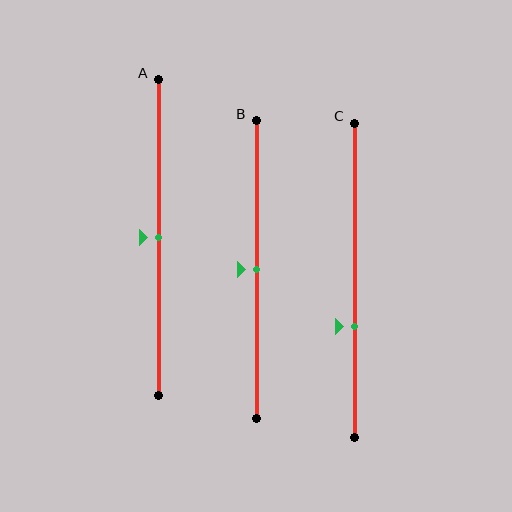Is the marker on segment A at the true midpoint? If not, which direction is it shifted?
Yes, the marker on segment A is at the true midpoint.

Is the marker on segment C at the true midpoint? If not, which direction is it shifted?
No, the marker on segment C is shifted downward by about 15% of the segment length.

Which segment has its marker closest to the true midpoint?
Segment A has its marker closest to the true midpoint.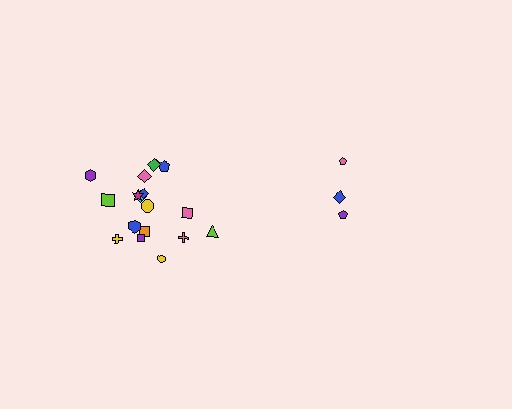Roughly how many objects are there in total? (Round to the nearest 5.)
Roughly 20 objects in total.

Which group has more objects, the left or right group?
The left group.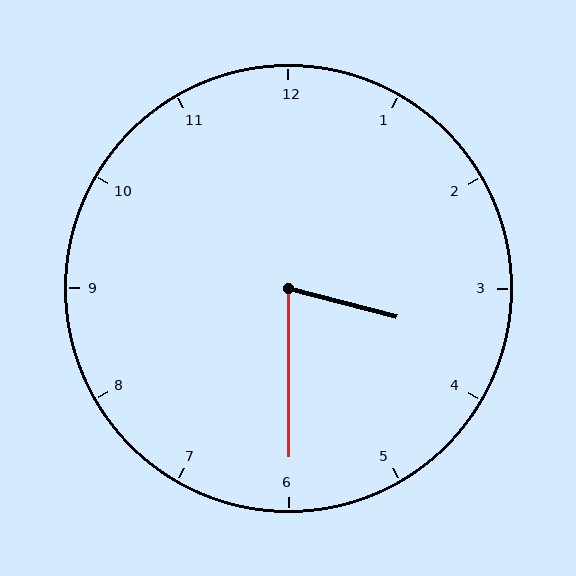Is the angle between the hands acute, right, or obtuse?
It is acute.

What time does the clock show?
3:30.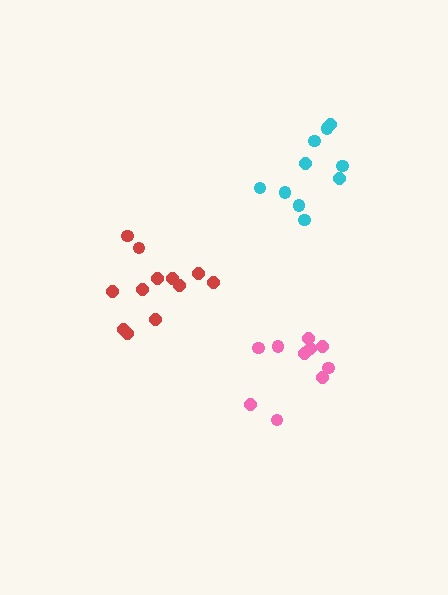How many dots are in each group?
Group 1: 12 dots, Group 2: 10 dots, Group 3: 10 dots (32 total).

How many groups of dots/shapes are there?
There are 3 groups.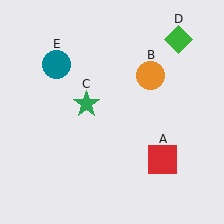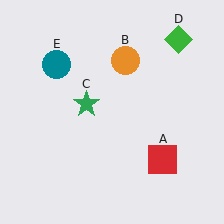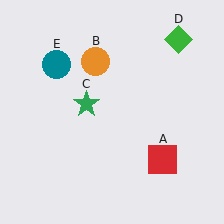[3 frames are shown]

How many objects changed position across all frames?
1 object changed position: orange circle (object B).